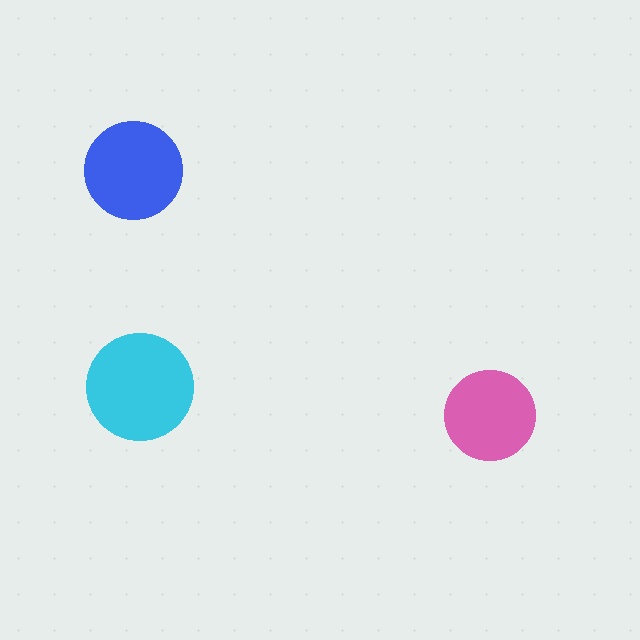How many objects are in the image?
There are 3 objects in the image.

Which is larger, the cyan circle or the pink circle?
The cyan one.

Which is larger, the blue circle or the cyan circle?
The cyan one.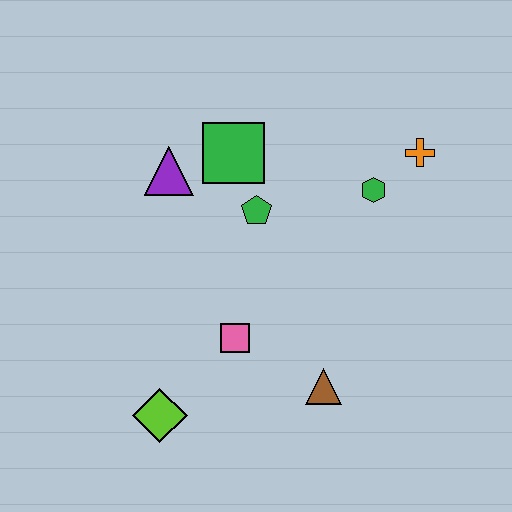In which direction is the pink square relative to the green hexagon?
The pink square is below the green hexagon.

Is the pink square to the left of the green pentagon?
Yes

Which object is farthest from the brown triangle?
The purple triangle is farthest from the brown triangle.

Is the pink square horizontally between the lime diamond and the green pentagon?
Yes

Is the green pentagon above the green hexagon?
No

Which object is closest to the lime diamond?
The pink square is closest to the lime diamond.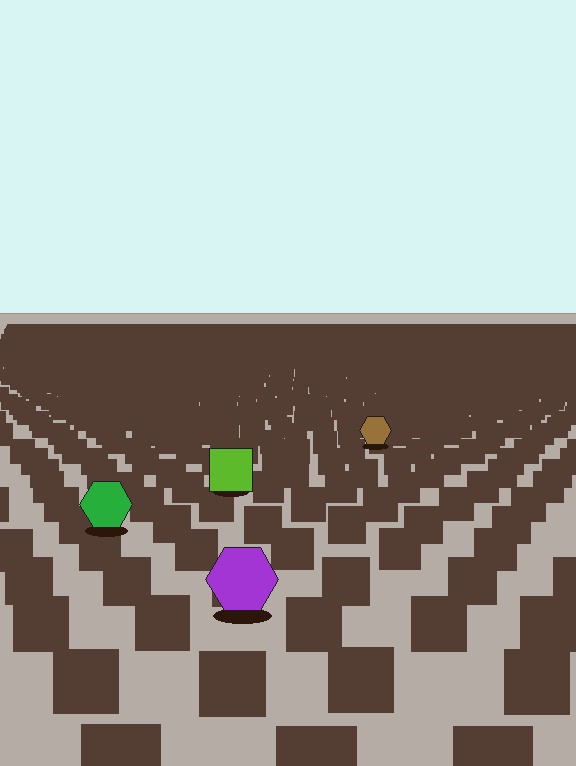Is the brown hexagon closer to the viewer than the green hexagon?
No. The green hexagon is closer — you can tell from the texture gradient: the ground texture is coarser near it.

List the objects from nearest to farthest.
From nearest to farthest: the purple hexagon, the green hexagon, the lime square, the brown hexagon.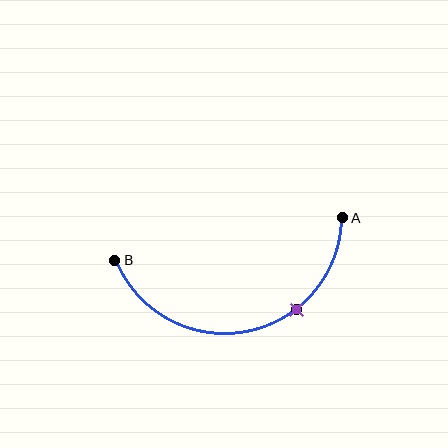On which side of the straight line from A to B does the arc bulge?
The arc bulges below the straight line connecting A and B.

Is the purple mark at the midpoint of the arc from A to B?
No. The purple mark lies on the arc but is closer to endpoint A. The arc midpoint would be at the point on the curve equidistant along the arc from both A and B.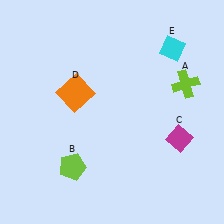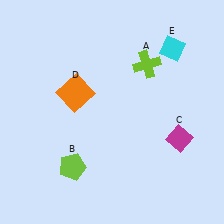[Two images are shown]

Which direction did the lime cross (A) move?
The lime cross (A) moved left.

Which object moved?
The lime cross (A) moved left.